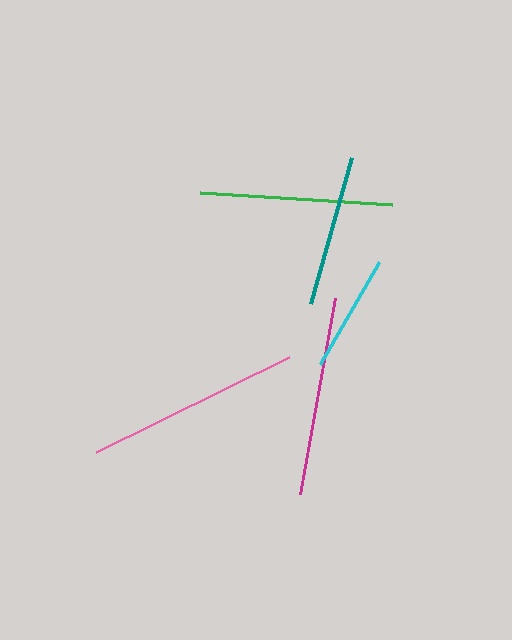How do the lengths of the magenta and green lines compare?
The magenta and green lines are approximately the same length.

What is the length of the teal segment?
The teal segment is approximately 151 pixels long.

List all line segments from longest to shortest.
From longest to shortest: pink, magenta, green, teal, cyan.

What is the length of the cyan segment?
The cyan segment is approximately 118 pixels long.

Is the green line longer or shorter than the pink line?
The pink line is longer than the green line.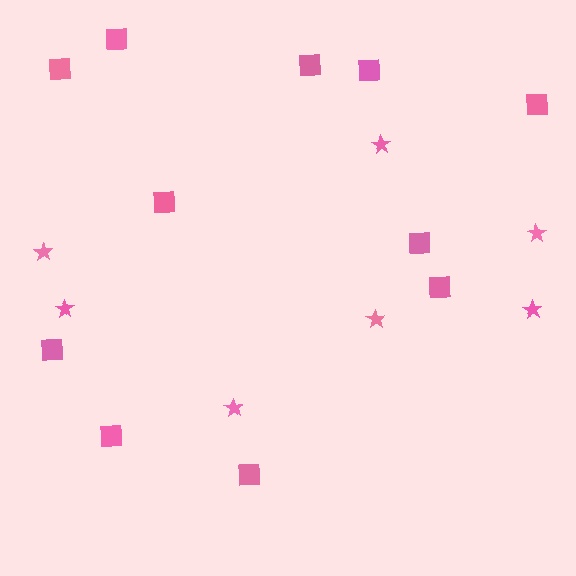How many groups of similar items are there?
There are 2 groups: one group of stars (7) and one group of squares (11).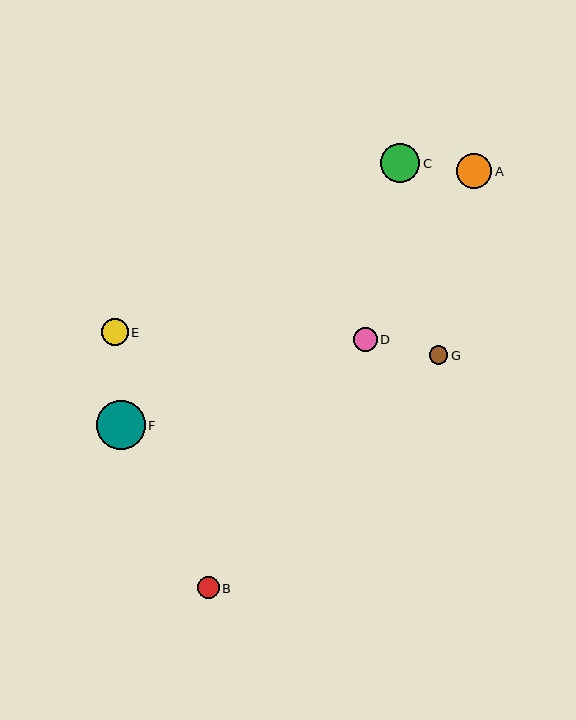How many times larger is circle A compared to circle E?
Circle A is approximately 1.3 times the size of circle E.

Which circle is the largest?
Circle F is the largest with a size of approximately 49 pixels.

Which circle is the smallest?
Circle G is the smallest with a size of approximately 19 pixels.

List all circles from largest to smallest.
From largest to smallest: F, C, A, E, D, B, G.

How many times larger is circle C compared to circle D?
Circle C is approximately 1.6 times the size of circle D.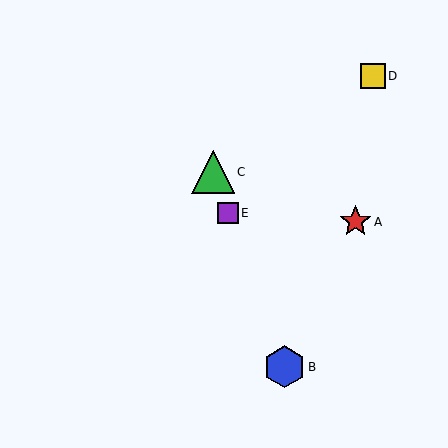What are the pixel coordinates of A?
Object A is at (355, 222).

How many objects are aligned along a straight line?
3 objects (B, C, E) are aligned along a straight line.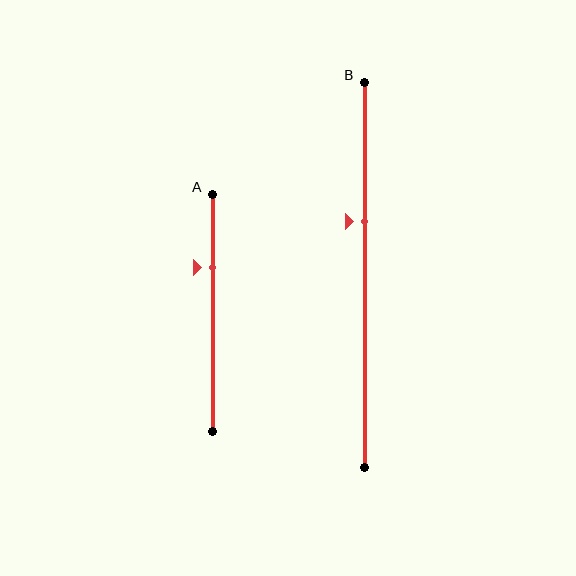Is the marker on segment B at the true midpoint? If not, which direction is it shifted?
No, the marker on segment B is shifted upward by about 14% of the segment length.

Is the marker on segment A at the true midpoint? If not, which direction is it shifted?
No, the marker on segment A is shifted upward by about 19% of the segment length.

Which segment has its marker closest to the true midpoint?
Segment B has its marker closest to the true midpoint.